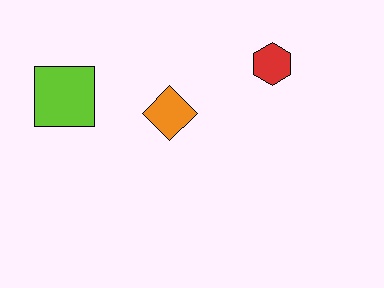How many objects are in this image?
There are 3 objects.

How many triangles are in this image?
There are no triangles.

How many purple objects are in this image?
There are no purple objects.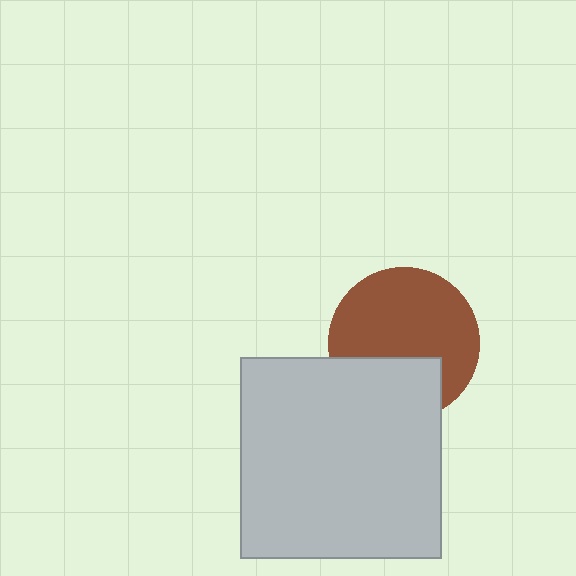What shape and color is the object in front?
The object in front is a light gray square.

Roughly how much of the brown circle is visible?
Most of it is visible (roughly 69%).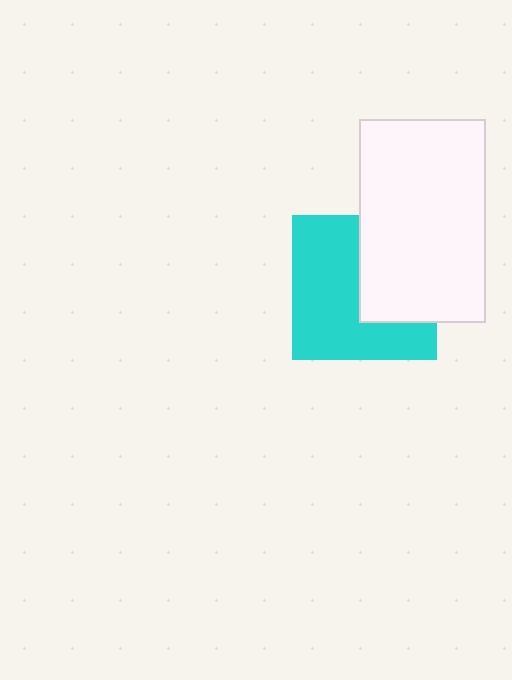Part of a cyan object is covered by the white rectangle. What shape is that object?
It is a square.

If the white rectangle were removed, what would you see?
You would see the complete cyan square.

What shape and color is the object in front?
The object in front is a white rectangle.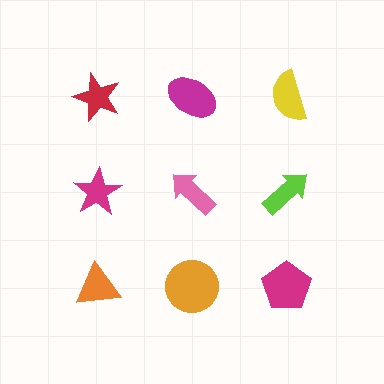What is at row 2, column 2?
A pink arrow.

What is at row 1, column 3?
A yellow semicircle.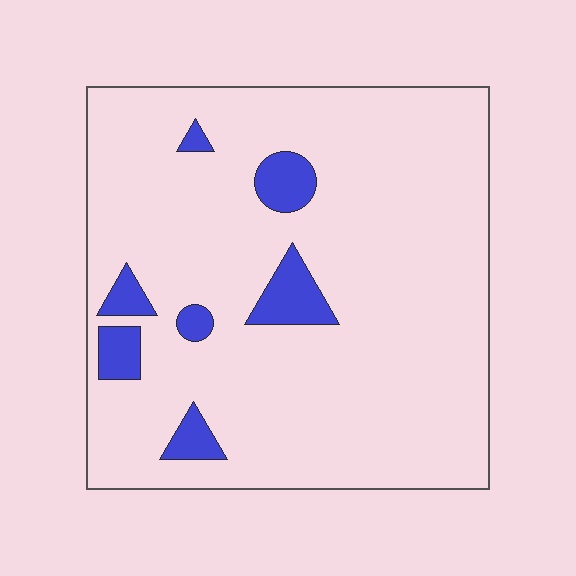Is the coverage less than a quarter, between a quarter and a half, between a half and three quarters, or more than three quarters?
Less than a quarter.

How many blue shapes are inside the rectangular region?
7.